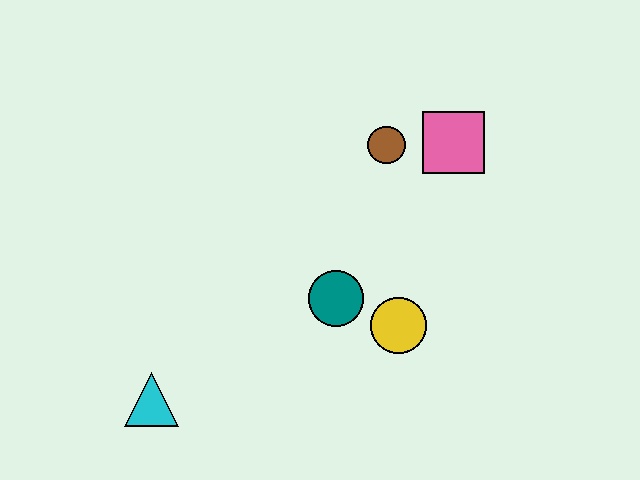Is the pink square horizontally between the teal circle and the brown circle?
No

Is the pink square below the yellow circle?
No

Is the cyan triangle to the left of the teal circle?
Yes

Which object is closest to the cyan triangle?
The teal circle is closest to the cyan triangle.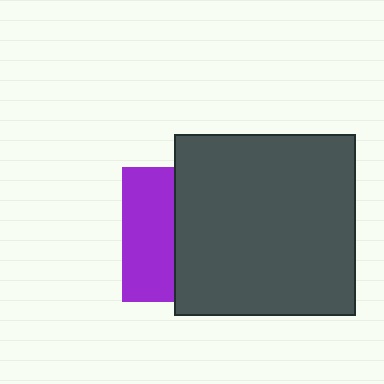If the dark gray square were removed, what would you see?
You would see the complete purple square.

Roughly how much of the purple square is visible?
A small part of it is visible (roughly 38%).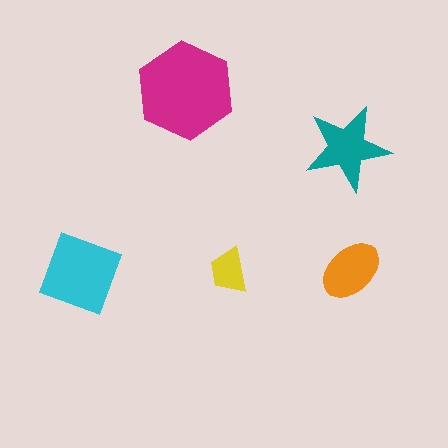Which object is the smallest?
The yellow trapezoid.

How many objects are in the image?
There are 5 objects in the image.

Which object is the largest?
The magenta hexagon.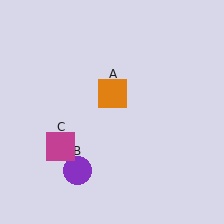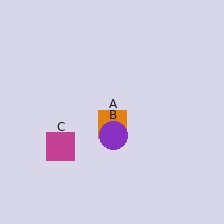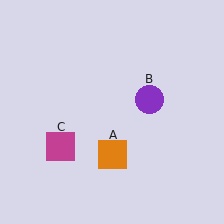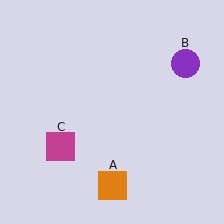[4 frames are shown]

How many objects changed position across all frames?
2 objects changed position: orange square (object A), purple circle (object B).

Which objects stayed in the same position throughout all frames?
Magenta square (object C) remained stationary.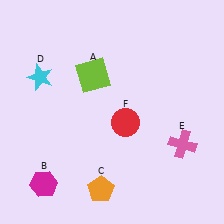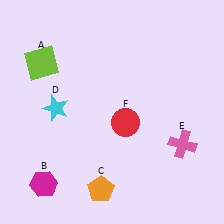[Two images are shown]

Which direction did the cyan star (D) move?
The cyan star (D) moved down.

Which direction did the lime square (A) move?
The lime square (A) moved left.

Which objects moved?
The objects that moved are: the lime square (A), the cyan star (D).